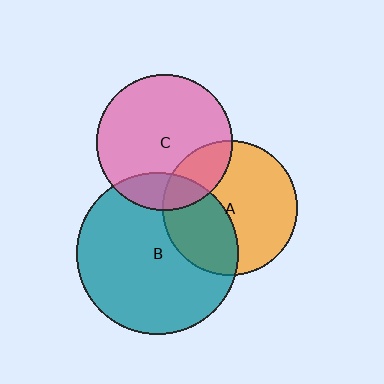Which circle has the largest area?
Circle B (teal).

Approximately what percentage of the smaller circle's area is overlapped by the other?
Approximately 35%.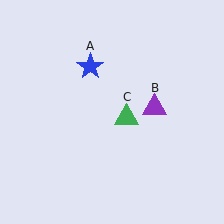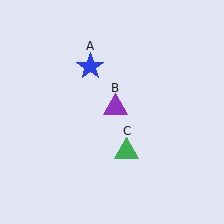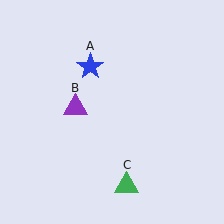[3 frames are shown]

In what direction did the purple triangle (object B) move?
The purple triangle (object B) moved left.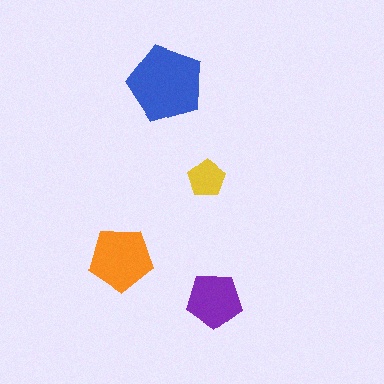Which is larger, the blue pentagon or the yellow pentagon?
The blue one.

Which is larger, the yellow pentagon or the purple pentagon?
The purple one.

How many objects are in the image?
There are 4 objects in the image.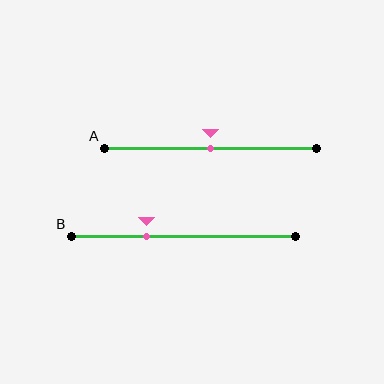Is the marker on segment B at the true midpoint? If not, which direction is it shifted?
No, the marker on segment B is shifted to the left by about 17% of the segment length.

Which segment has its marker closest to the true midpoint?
Segment A has its marker closest to the true midpoint.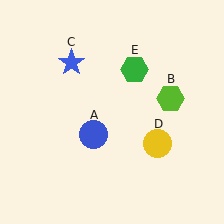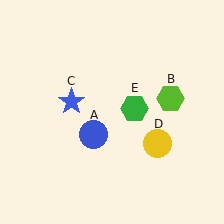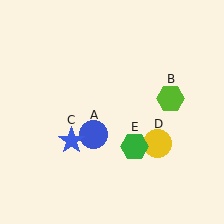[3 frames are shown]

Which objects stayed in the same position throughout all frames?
Blue circle (object A) and lime hexagon (object B) and yellow circle (object D) remained stationary.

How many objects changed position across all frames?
2 objects changed position: blue star (object C), green hexagon (object E).